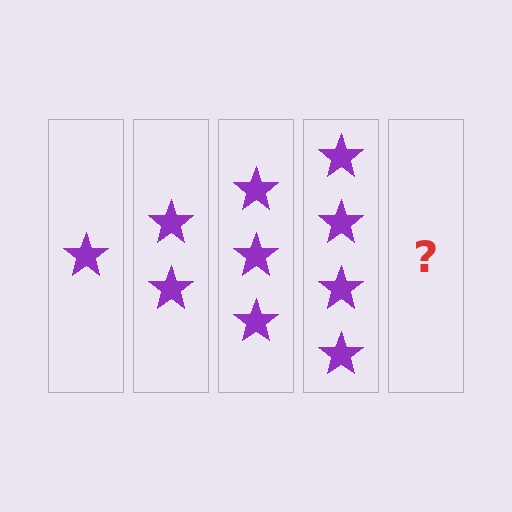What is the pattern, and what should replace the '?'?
The pattern is that each step adds one more star. The '?' should be 5 stars.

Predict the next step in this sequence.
The next step is 5 stars.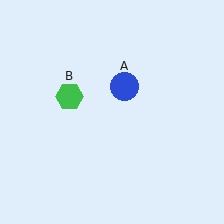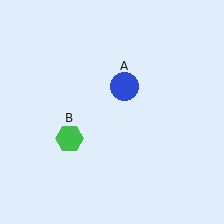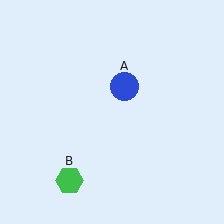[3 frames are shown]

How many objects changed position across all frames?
1 object changed position: green hexagon (object B).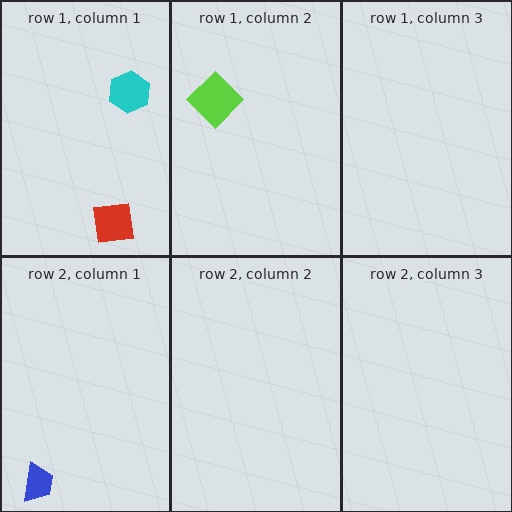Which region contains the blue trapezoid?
The row 2, column 1 region.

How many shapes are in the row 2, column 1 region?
1.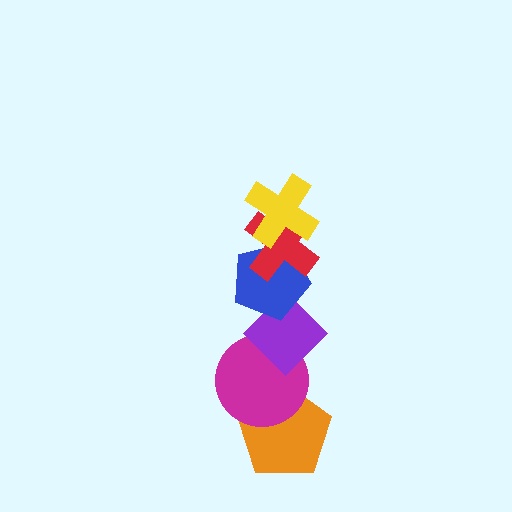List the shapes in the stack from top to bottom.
From top to bottom: the yellow cross, the red cross, the blue pentagon, the purple diamond, the magenta circle, the orange pentagon.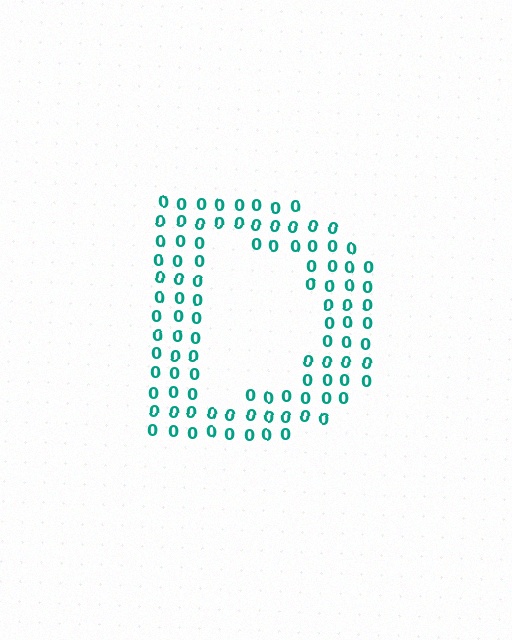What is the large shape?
The large shape is the letter D.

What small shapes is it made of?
It is made of small digit 0's.